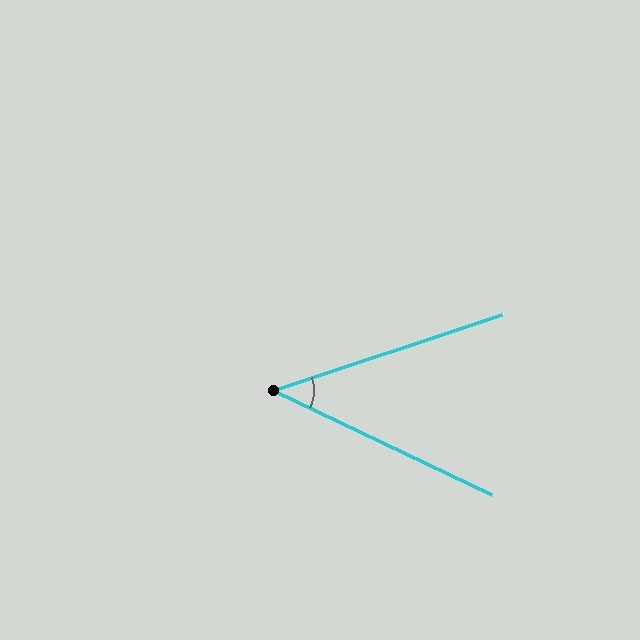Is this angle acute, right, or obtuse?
It is acute.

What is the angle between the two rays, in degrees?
Approximately 44 degrees.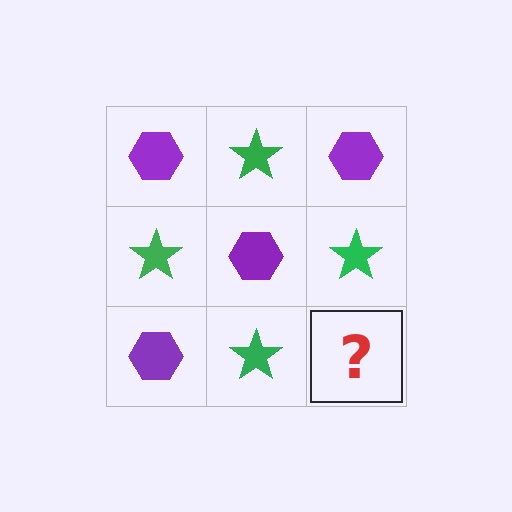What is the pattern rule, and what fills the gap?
The rule is that it alternates purple hexagon and green star in a checkerboard pattern. The gap should be filled with a purple hexagon.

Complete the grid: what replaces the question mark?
The question mark should be replaced with a purple hexagon.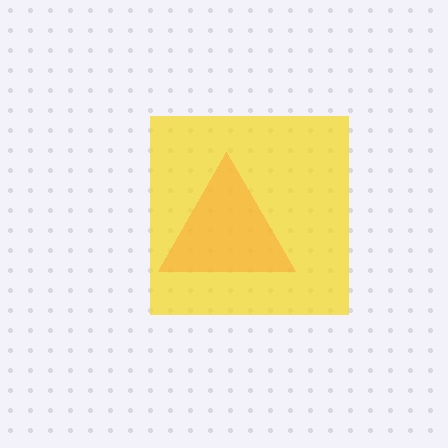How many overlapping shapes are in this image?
There are 2 overlapping shapes in the image.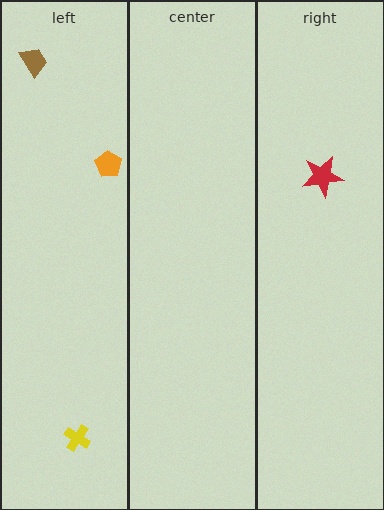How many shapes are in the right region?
1.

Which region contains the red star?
The right region.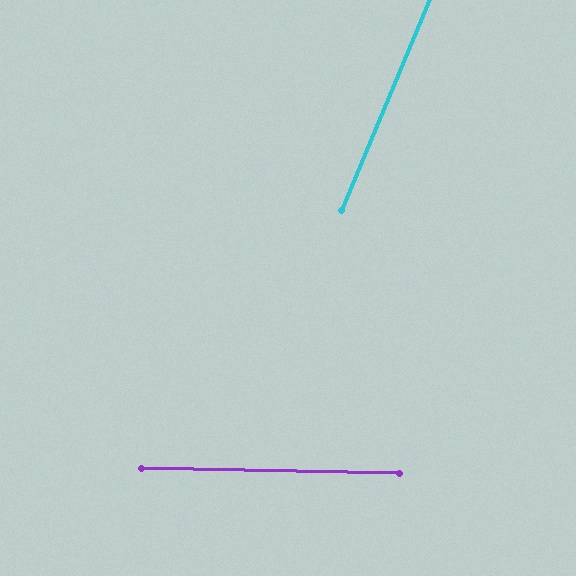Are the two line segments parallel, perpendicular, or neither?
Neither parallel nor perpendicular — they differ by about 69°.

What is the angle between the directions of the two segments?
Approximately 69 degrees.